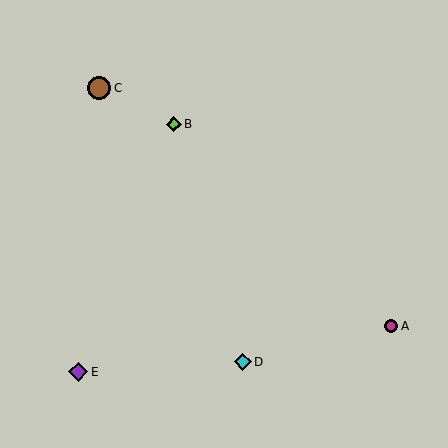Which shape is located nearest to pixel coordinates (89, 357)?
The purple diamond (labeled E) at (78, 372) is nearest to that location.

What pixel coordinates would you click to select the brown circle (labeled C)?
Click at (99, 88) to select the brown circle C.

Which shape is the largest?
The brown circle (labeled C) is the largest.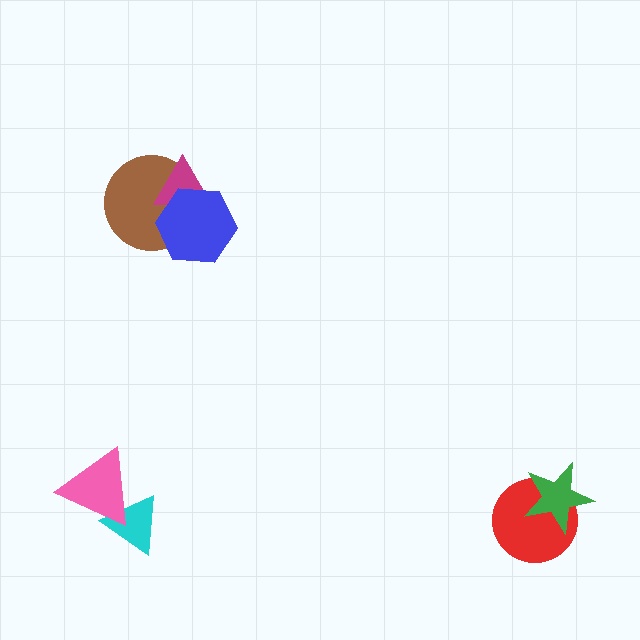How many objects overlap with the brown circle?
2 objects overlap with the brown circle.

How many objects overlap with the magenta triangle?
2 objects overlap with the magenta triangle.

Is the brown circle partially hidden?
Yes, it is partially covered by another shape.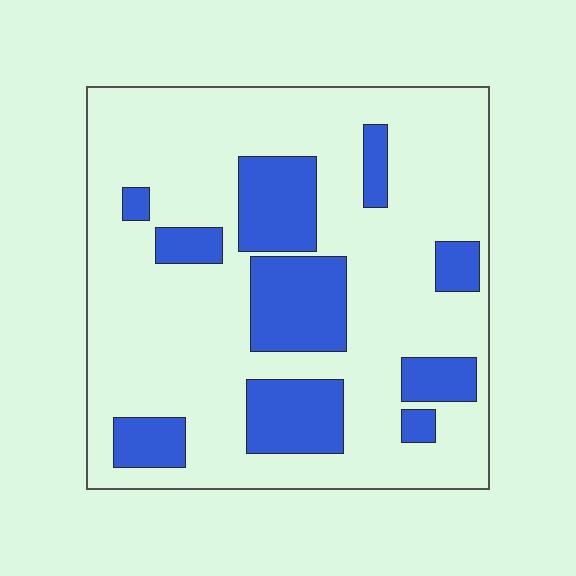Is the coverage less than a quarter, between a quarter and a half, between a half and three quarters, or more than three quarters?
Less than a quarter.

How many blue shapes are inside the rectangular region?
10.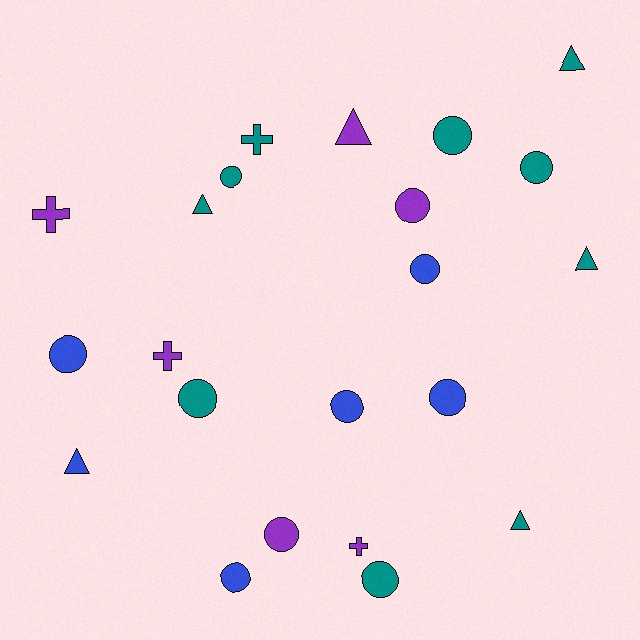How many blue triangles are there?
There is 1 blue triangle.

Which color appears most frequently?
Teal, with 10 objects.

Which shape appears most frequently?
Circle, with 12 objects.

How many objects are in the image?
There are 22 objects.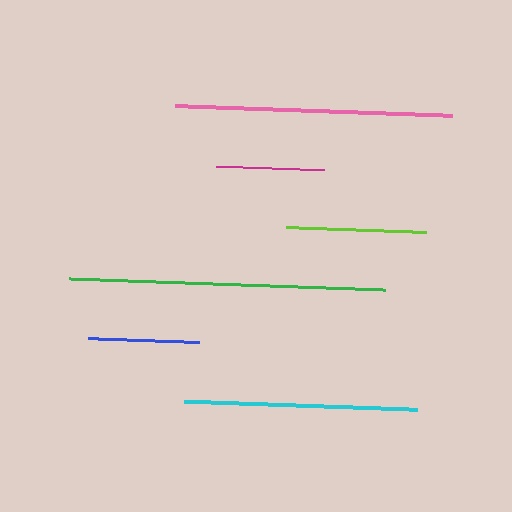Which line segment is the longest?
The green line is the longest at approximately 316 pixels.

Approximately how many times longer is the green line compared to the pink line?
The green line is approximately 1.1 times the length of the pink line.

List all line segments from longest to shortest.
From longest to shortest: green, pink, cyan, lime, blue, magenta.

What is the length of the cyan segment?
The cyan segment is approximately 233 pixels long.